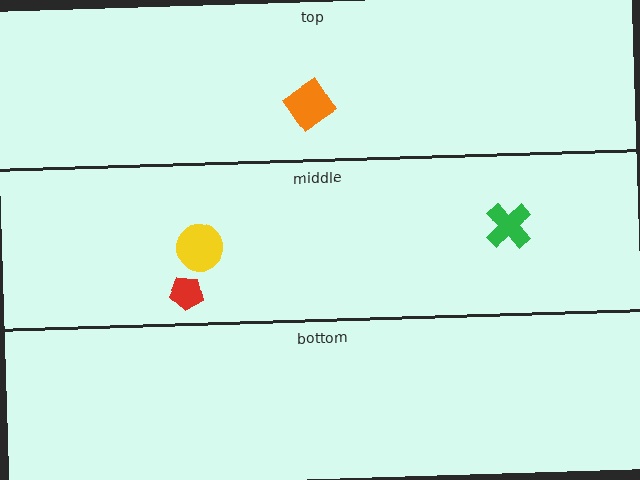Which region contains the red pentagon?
The middle region.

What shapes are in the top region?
The orange diamond.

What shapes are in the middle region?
The green cross, the yellow circle, the red pentagon.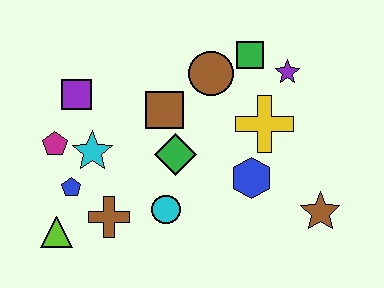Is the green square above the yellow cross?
Yes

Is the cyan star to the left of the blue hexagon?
Yes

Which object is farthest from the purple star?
The lime triangle is farthest from the purple star.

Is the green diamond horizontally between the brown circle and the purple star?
No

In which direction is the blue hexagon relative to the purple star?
The blue hexagon is below the purple star.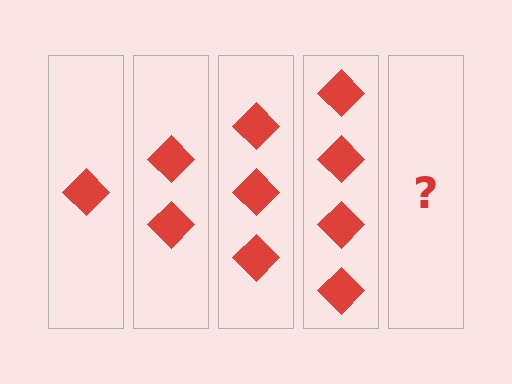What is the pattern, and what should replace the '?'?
The pattern is that each step adds one more diamond. The '?' should be 5 diamonds.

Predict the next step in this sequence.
The next step is 5 diamonds.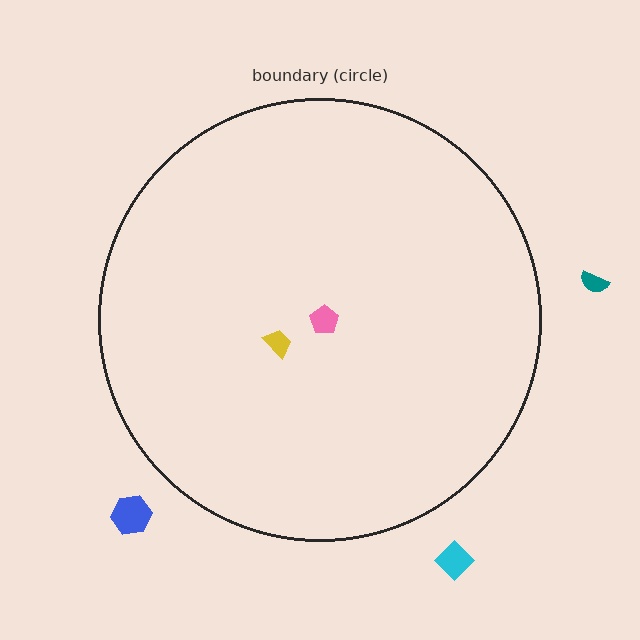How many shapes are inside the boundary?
2 inside, 3 outside.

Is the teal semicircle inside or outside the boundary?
Outside.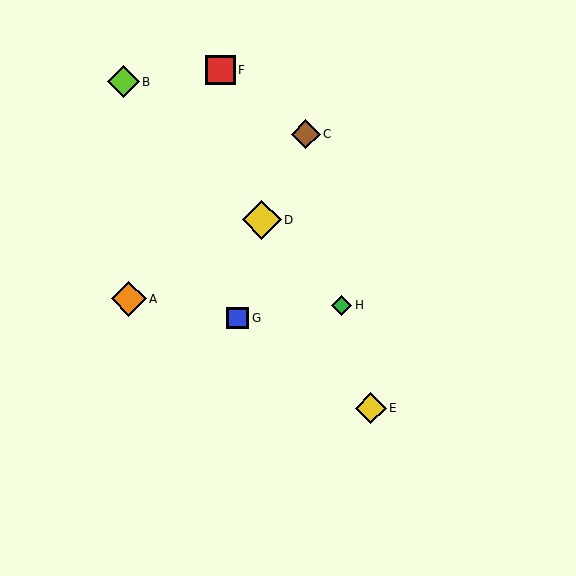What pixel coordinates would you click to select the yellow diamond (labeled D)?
Click at (262, 220) to select the yellow diamond D.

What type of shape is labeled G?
Shape G is a blue square.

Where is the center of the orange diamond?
The center of the orange diamond is at (129, 299).